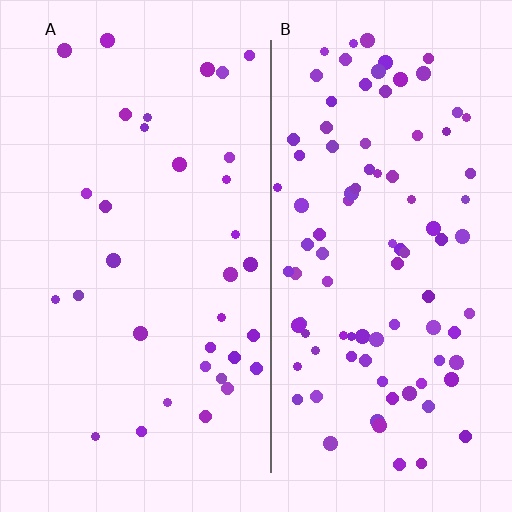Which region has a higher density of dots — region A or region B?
B (the right).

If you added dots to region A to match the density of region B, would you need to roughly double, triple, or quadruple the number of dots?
Approximately triple.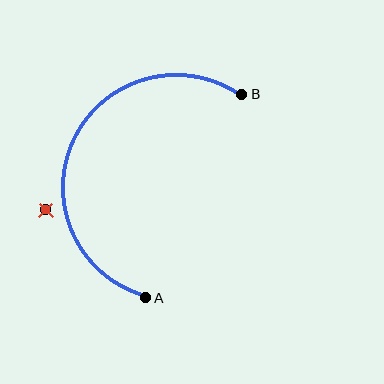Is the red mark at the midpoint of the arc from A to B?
No — the red mark does not lie on the arc at all. It sits slightly outside the curve.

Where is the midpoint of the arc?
The arc midpoint is the point on the curve farthest from the straight line joining A and B. It sits to the left of that line.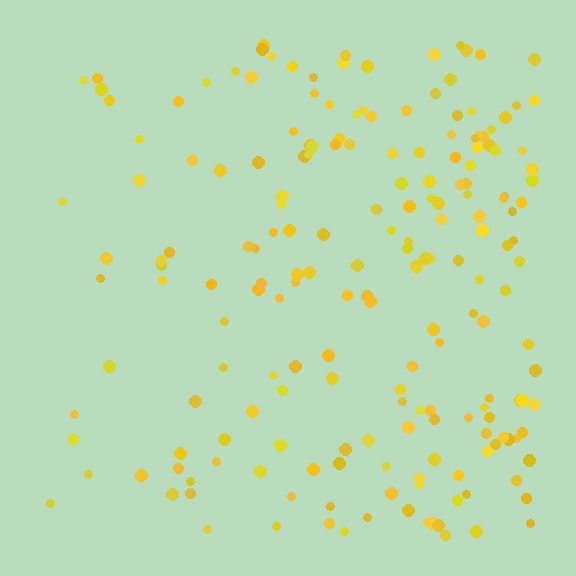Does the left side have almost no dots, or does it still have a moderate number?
Still a moderate number, just noticeably fewer than the right.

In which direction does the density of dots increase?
From left to right, with the right side densest.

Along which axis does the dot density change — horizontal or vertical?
Horizontal.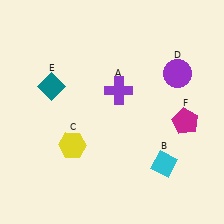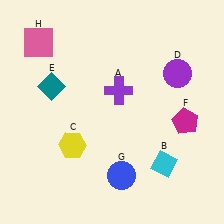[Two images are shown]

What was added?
A blue circle (G), a pink square (H) were added in Image 2.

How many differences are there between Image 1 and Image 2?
There are 2 differences between the two images.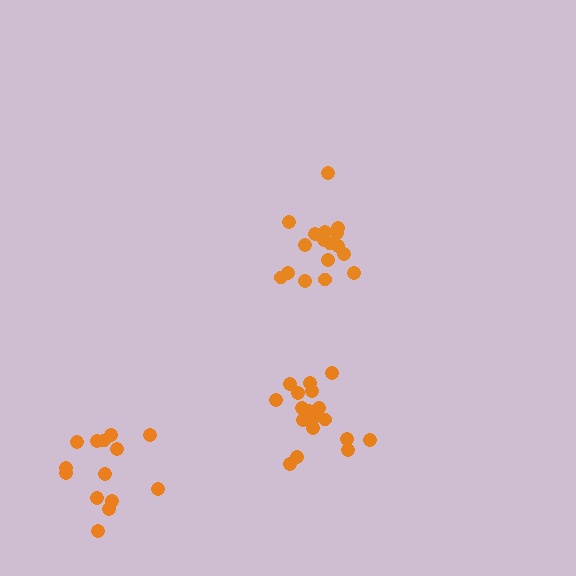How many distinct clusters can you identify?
There are 3 distinct clusters.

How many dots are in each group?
Group 1: 14 dots, Group 2: 18 dots, Group 3: 17 dots (49 total).